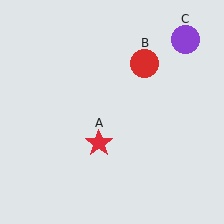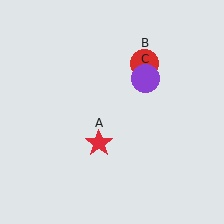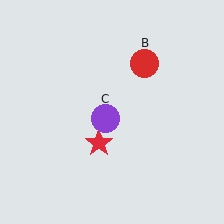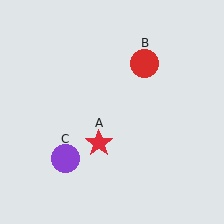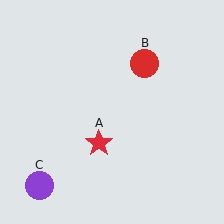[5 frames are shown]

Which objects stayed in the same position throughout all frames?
Red star (object A) and red circle (object B) remained stationary.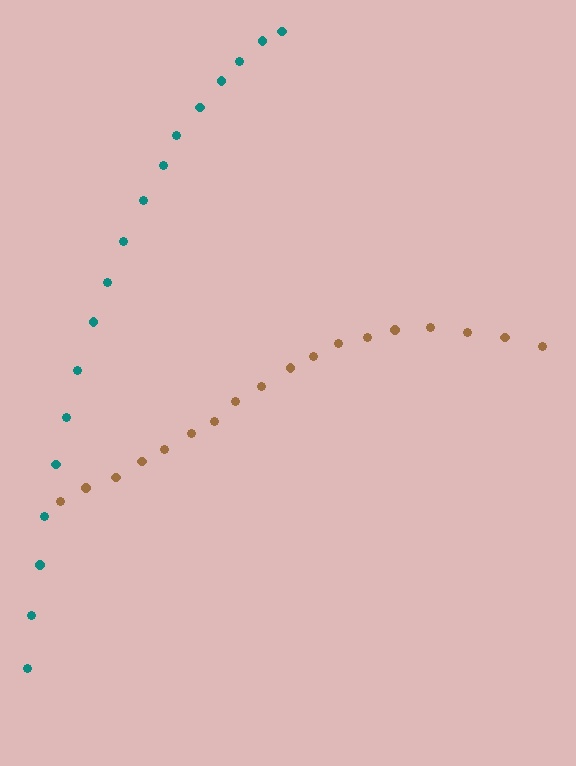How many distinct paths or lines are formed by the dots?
There are 2 distinct paths.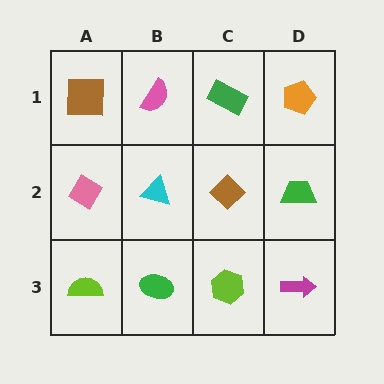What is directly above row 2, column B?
A pink semicircle.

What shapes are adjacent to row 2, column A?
A brown square (row 1, column A), a lime semicircle (row 3, column A), a cyan triangle (row 2, column B).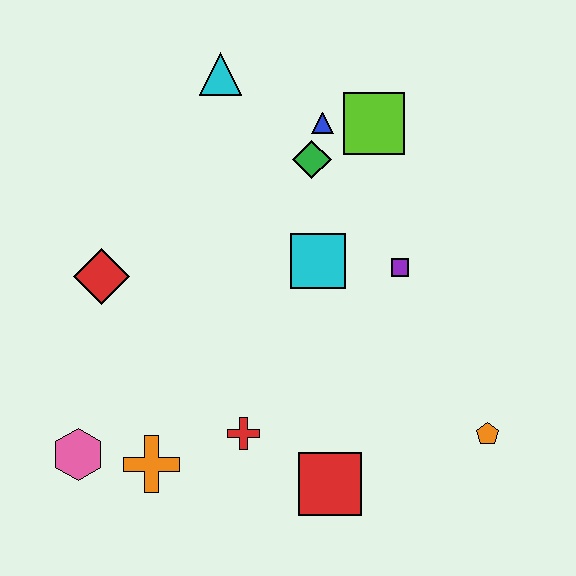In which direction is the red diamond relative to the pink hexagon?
The red diamond is above the pink hexagon.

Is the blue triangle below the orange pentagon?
No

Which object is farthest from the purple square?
The pink hexagon is farthest from the purple square.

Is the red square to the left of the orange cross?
No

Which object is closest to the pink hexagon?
The orange cross is closest to the pink hexagon.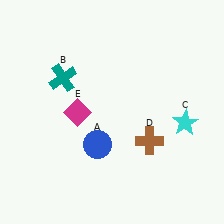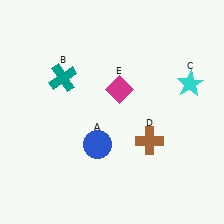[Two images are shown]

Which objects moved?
The objects that moved are: the cyan star (C), the magenta diamond (E).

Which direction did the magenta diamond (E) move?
The magenta diamond (E) moved right.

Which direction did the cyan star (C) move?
The cyan star (C) moved up.